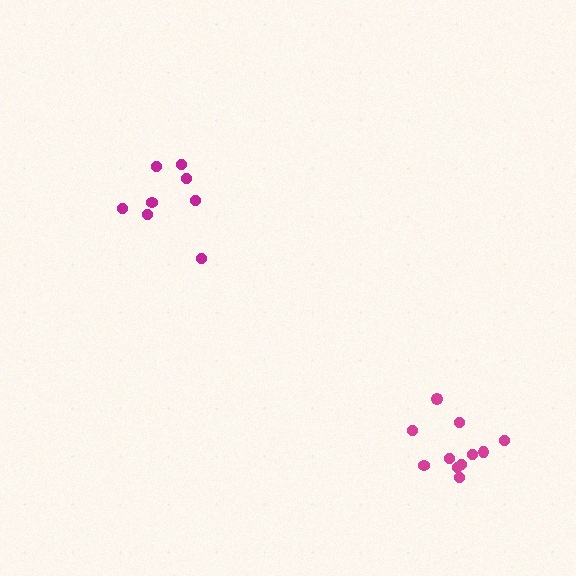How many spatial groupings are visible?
There are 2 spatial groupings.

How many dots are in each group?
Group 1: 8 dots, Group 2: 11 dots (19 total).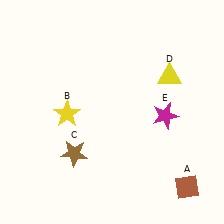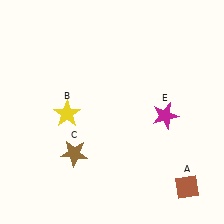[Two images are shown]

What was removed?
The yellow triangle (D) was removed in Image 2.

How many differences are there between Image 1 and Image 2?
There is 1 difference between the two images.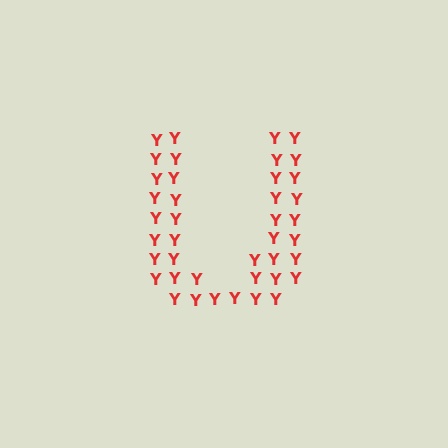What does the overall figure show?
The overall figure shows the letter U.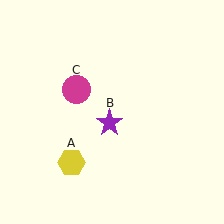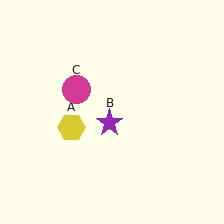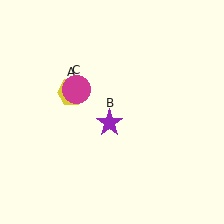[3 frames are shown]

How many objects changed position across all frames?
1 object changed position: yellow hexagon (object A).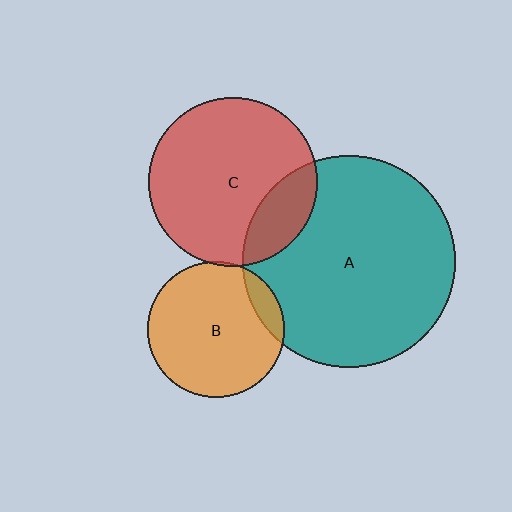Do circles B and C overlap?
Yes.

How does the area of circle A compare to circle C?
Approximately 1.6 times.